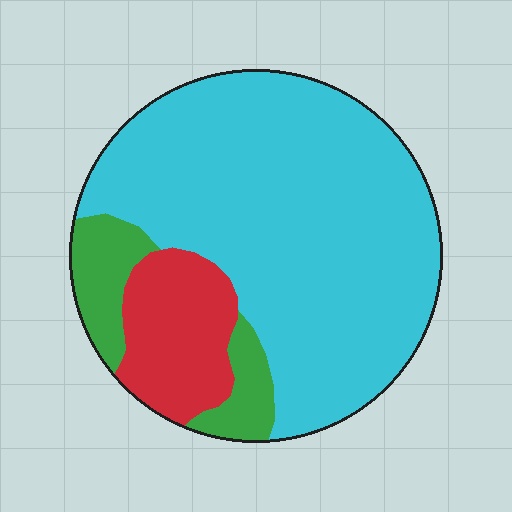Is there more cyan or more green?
Cyan.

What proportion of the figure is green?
Green takes up about one eighth (1/8) of the figure.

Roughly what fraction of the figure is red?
Red takes up about one sixth (1/6) of the figure.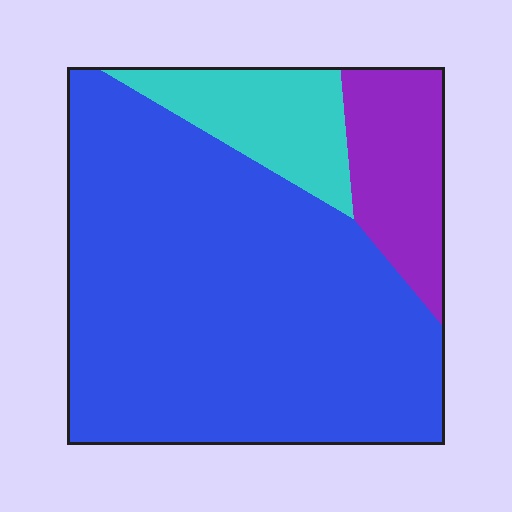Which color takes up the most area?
Blue, at roughly 75%.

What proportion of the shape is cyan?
Cyan covers about 15% of the shape.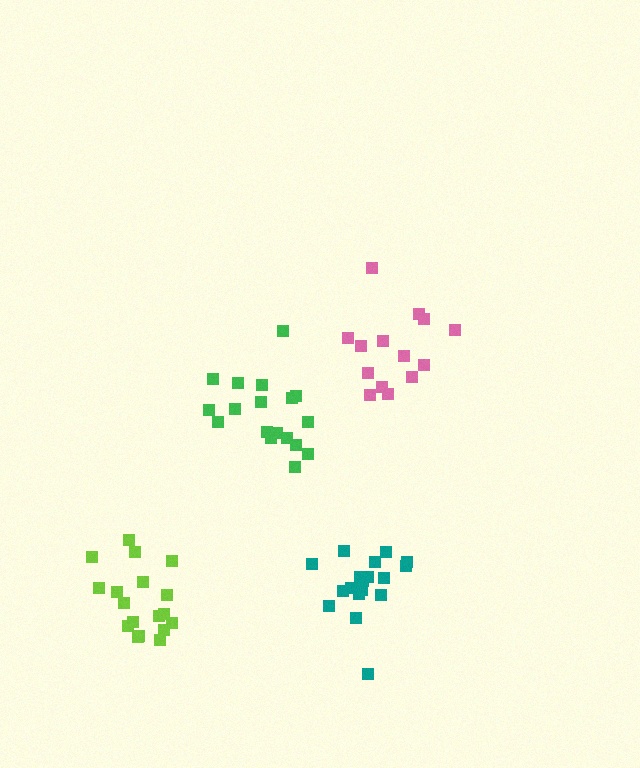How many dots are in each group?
Group 1: 18 dots, Group 2: 14 dots, Group 3: 18 dots, Group 4: 18 dots (68 total).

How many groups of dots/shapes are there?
There are 4 groups.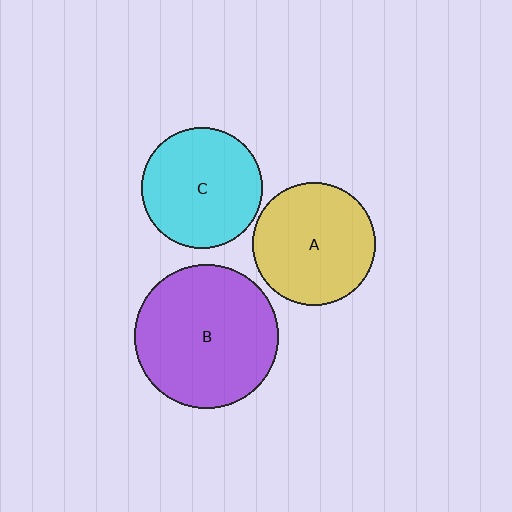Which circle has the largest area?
Circle B (purple).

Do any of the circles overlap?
No, none of the circles overlap.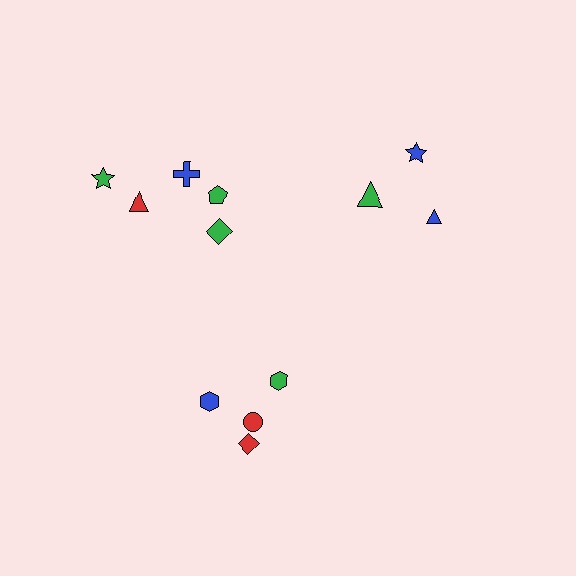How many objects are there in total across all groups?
There are 12 objects.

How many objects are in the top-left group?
There are 5 objects.